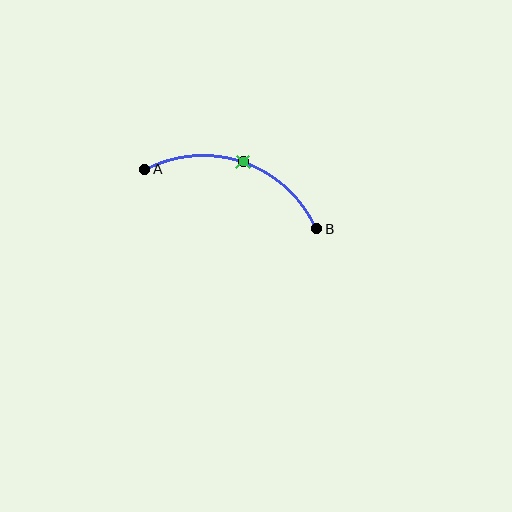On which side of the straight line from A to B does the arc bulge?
The arc bulges above the straight line connecting A and B.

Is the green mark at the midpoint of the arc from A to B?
Yes. The green mark lies on the arc at equal arc-length from both A and B — it is the arc midpoint.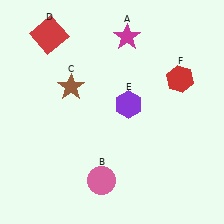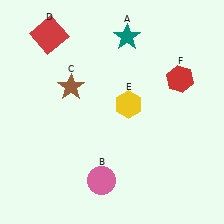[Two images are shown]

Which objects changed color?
A changed from magenta to teal. E changed from purple to yellow.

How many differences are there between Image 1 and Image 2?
There are 2 differences between the two images.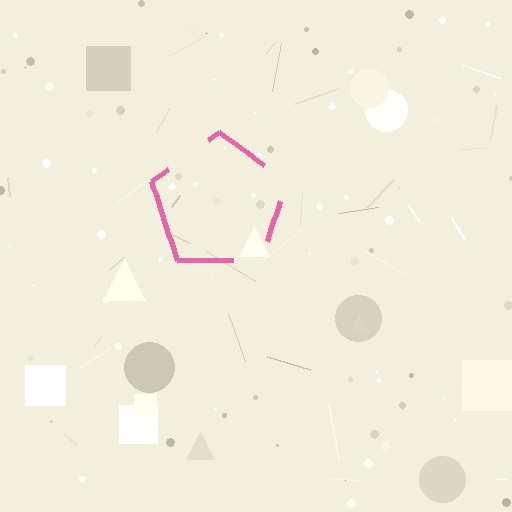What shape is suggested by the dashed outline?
The dashed outline suggests a pentagon.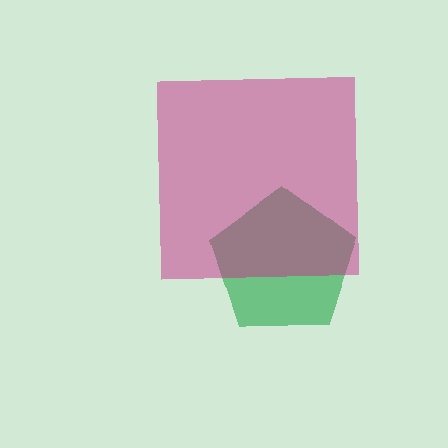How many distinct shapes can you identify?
There are 2 distinct shapes: a green pentagon, a magenta square.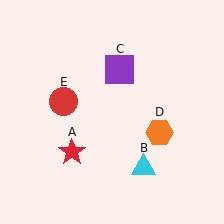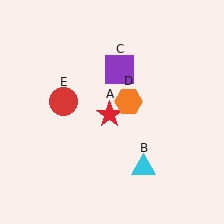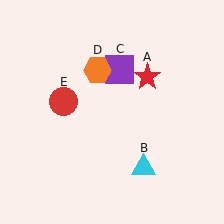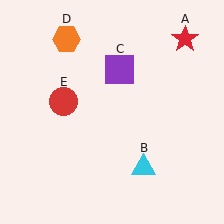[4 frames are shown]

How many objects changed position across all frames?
2 objects changed position: red star (object A), orange hexagon (object D).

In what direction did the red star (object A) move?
The red star (object A) moved up and to the right.